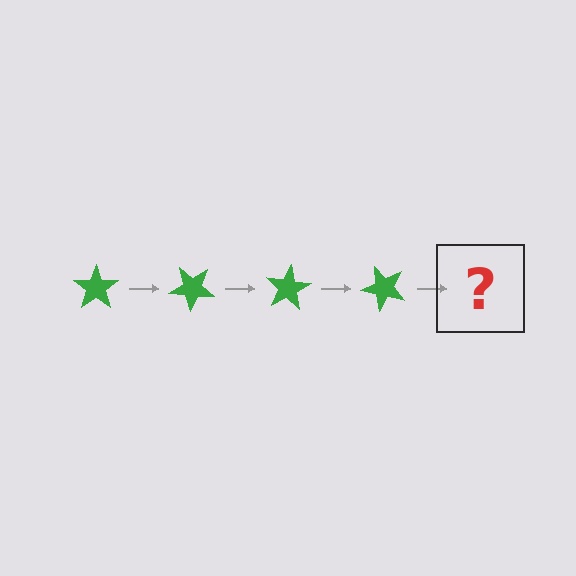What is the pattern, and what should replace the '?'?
The pattern is that the star rotates 40 degrees each step. The '?' should be a green star rotated 160 degrees.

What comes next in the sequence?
The next element should be a green star rotated 160 degrees.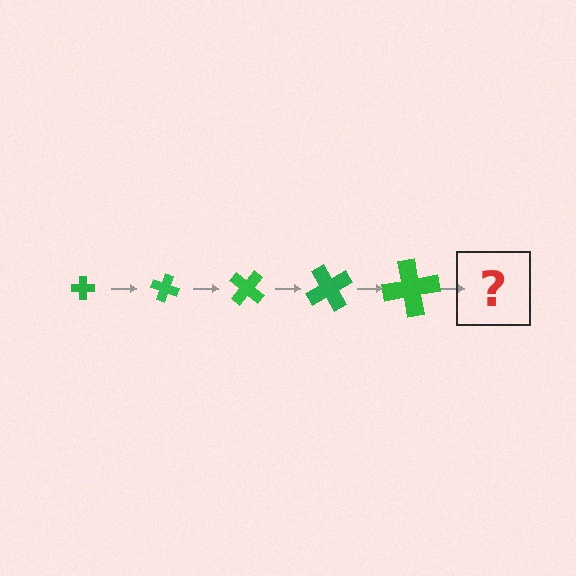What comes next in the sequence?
The next element should be a cross, larger than the previous one and rotated 100 degrees from the start.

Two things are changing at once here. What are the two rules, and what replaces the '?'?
The two rules are that the cross grows larger each step and it rotates 20 degrees each step. The '?' should be a cross, larger than the previous one and rotated 100 degrees from the start.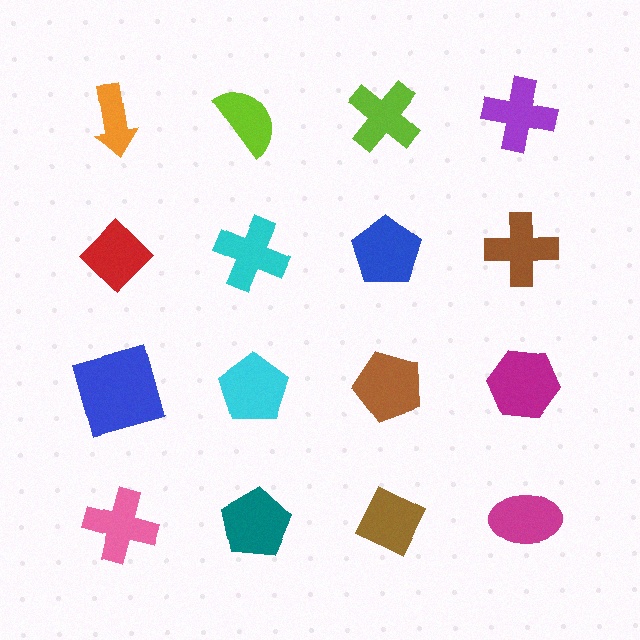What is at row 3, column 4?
A magenta hexagon.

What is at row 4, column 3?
A brown diamond.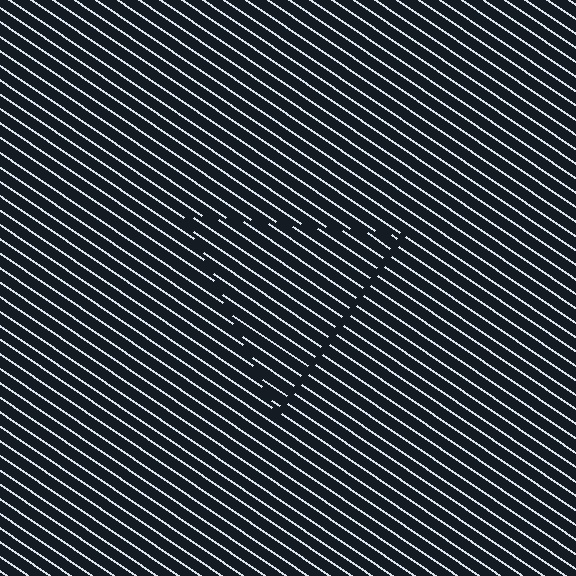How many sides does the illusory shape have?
3 sides — the line-ends trace a triangle.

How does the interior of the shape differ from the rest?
The interior of the shape contains the same grating, shifted by half a period — the contour is defined by the phase discontinuity where line-ends from the inner and outer gratings abut.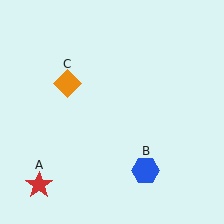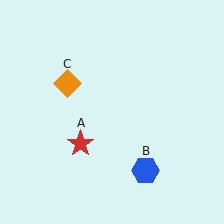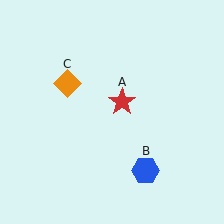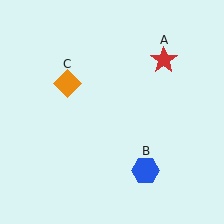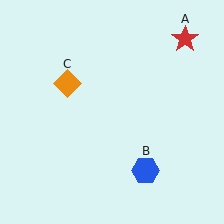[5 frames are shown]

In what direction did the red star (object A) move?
The red star (object A) moved up and to the right.